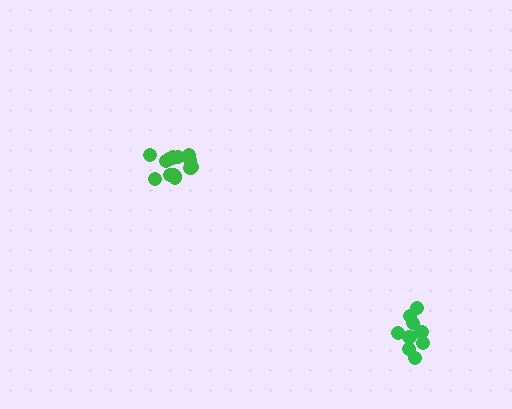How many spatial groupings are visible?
There are 2 spatial groupings.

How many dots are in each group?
Group 1: 14 dots, Group 2: 9 dots (23 total).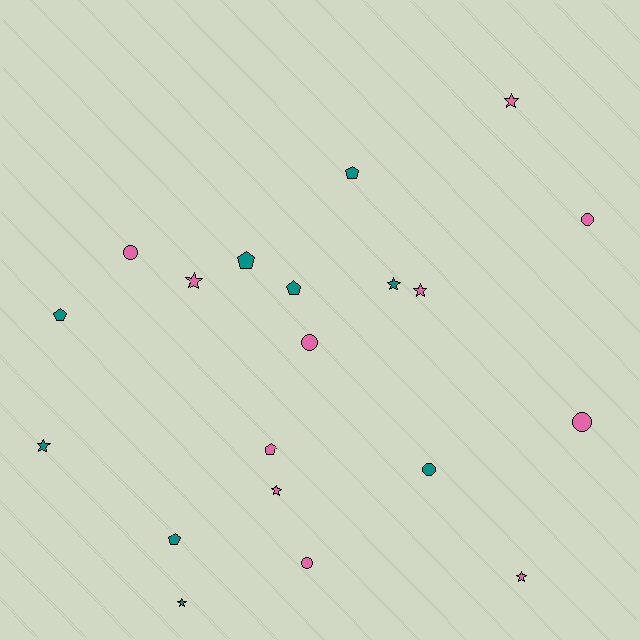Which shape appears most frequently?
Star, with 8 objects.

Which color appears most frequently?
Pink, with 11 objects.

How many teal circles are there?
There is 1 teal circle.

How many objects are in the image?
There are 20 objects.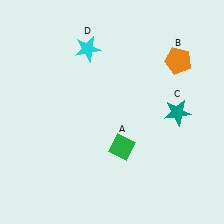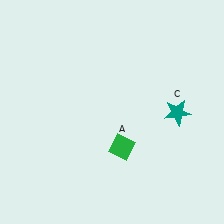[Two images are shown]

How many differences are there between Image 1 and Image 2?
There are 2 differences between the two images.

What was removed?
The cyan star (D), the orange pentagon (B) were removed in Image 2.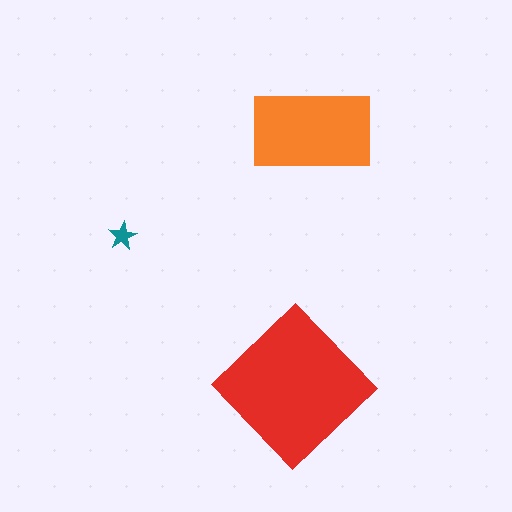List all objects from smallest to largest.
The teal star, the orange rectangle, the red diamond.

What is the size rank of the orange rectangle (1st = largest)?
2nd.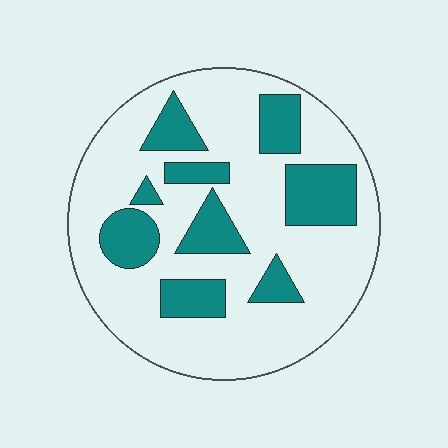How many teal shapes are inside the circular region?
9.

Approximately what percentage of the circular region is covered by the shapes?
Approximately 25%.